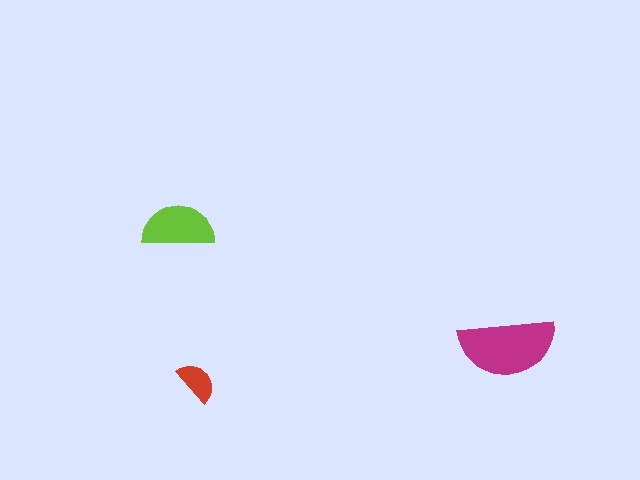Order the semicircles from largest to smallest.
the magenta one, the lime one, the red one.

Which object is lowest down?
The red semicircle is bottommost.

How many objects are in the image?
There are 3 objects in the image.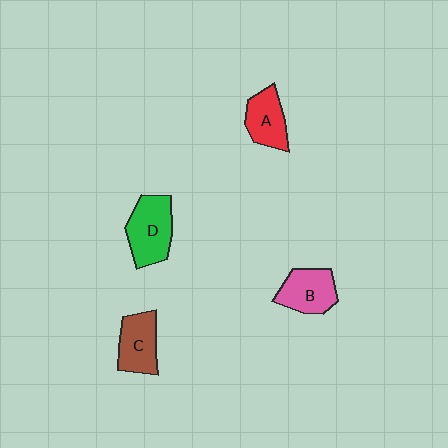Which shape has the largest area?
Shape D (green).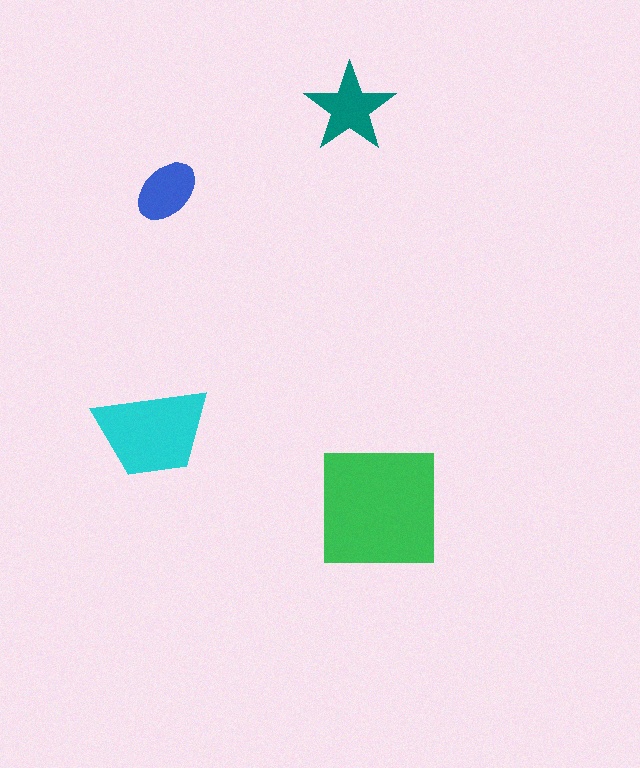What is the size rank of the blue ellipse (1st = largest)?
4th.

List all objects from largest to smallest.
The green square, the cyan trapezoid, the teal star, the blue ellipse.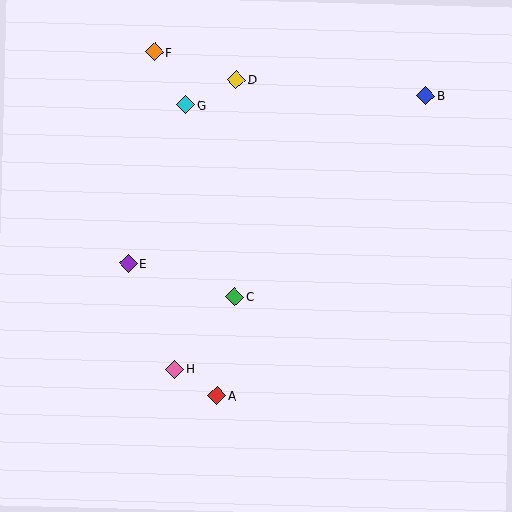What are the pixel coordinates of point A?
Point A is at (217, 396).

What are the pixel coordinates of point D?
Point D is at (237, 80).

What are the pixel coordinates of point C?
Point C is at (235, 297).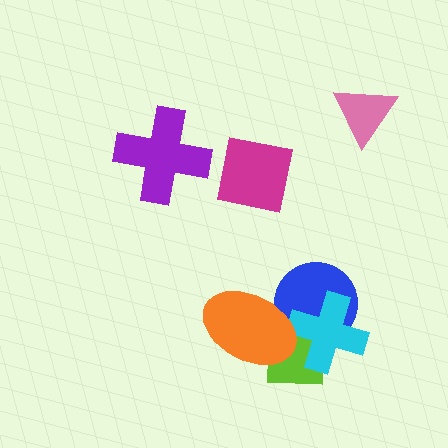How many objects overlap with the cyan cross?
3 objects overlap with the cyan cross.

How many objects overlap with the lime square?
3 objects overlap with the lime square.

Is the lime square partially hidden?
Yes, it is partially covered by another shape.